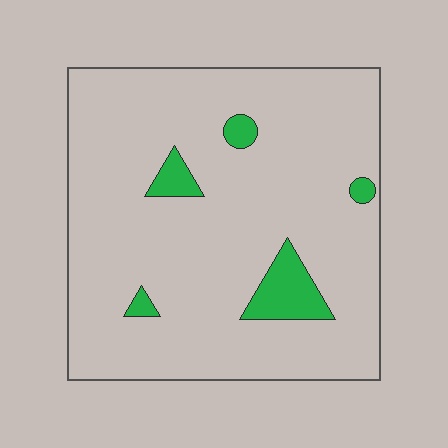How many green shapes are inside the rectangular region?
5.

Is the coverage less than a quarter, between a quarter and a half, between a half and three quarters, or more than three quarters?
Less than a quarter.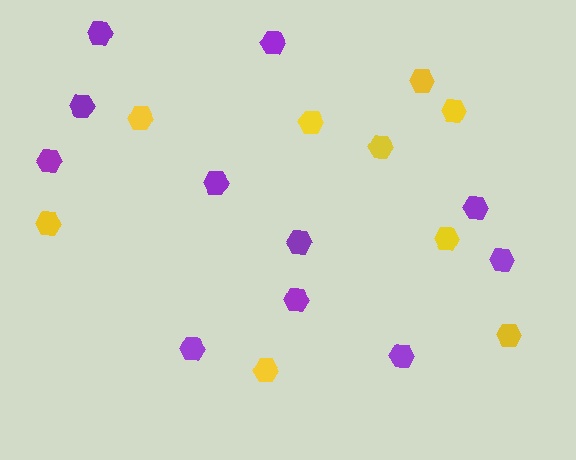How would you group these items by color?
There are 2 groups: one group of purple hexagons (11) and one group of yellow hexagons (9).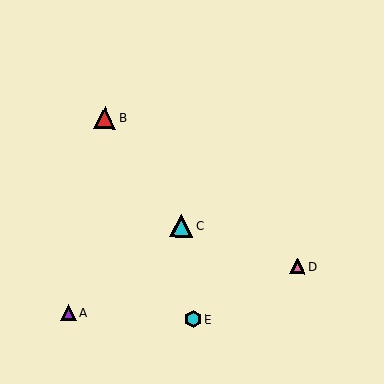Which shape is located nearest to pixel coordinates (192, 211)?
The cyan triangle (labeled C) at (181, 226) is nearest to that location.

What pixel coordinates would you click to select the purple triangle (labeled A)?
Click at (69, 312) to select the purple triangle A.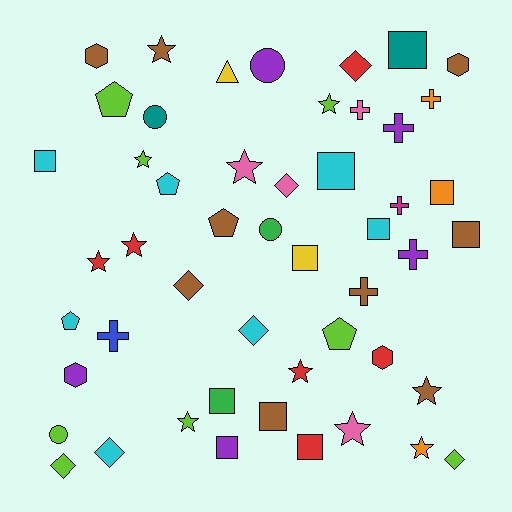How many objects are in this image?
There are 50 objects.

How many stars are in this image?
There are 11 stars.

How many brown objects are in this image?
There are 9 brown objects.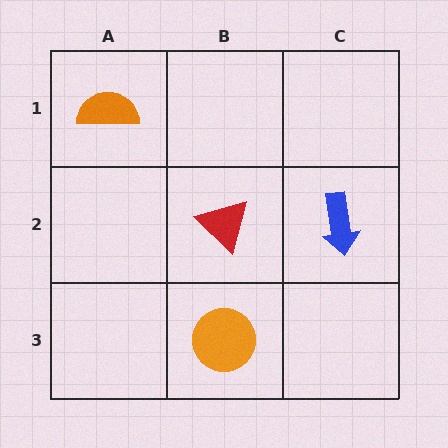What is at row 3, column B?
An orange circle.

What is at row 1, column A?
An orange semicircle.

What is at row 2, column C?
A blue arrow.